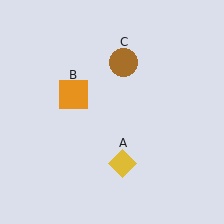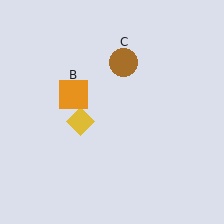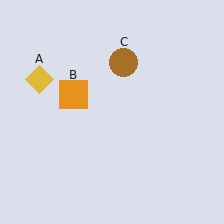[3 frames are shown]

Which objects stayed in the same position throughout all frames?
Orange square (object B) and brown circle (object C) remained stationary.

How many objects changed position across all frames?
1 object changed position: yellow diamond (object A).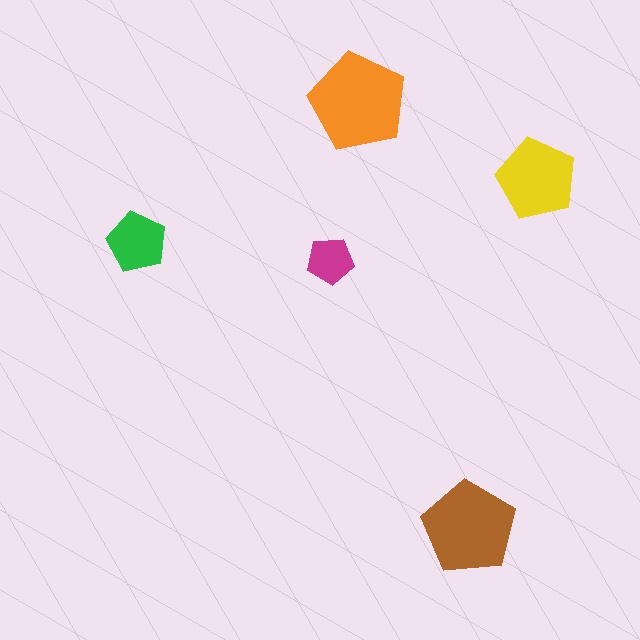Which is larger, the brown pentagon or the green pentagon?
The brown one.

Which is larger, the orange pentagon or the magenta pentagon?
The orange one.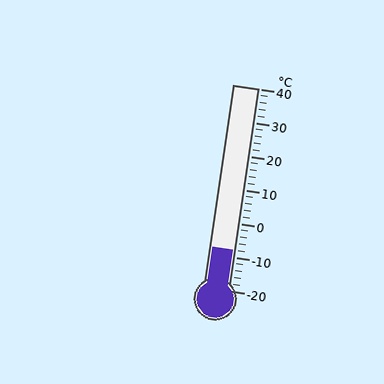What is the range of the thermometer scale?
The thermometer scale ranges from -20°C to 40°C.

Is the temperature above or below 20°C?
The temperature is below 20°C.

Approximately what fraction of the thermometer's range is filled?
The thermometer is filled to approximately 20% of its range.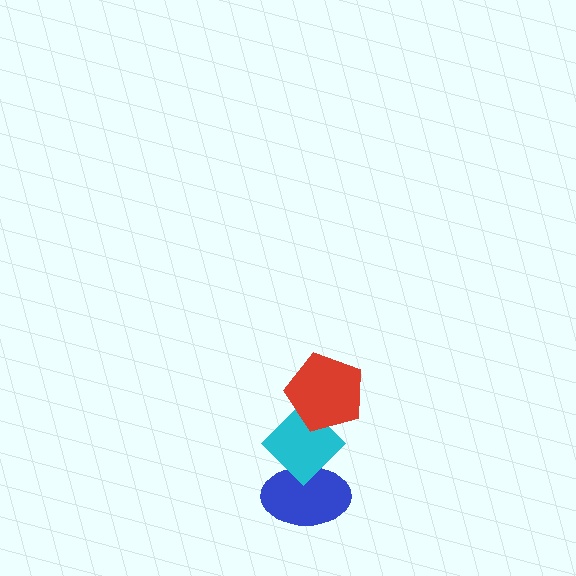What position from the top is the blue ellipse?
The blue ellipse is 3rd from the top.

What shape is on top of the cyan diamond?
The red pentagon is on top of the cyan diamond.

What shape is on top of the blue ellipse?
The cyan diamond is on top of the blue ellipse.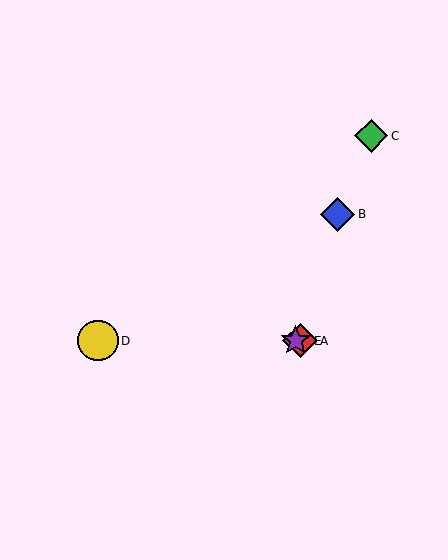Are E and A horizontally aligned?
Yes, both are at y≈341.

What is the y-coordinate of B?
Object B is at y≈214.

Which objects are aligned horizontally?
Objects A, D, E are aligned horizontally.